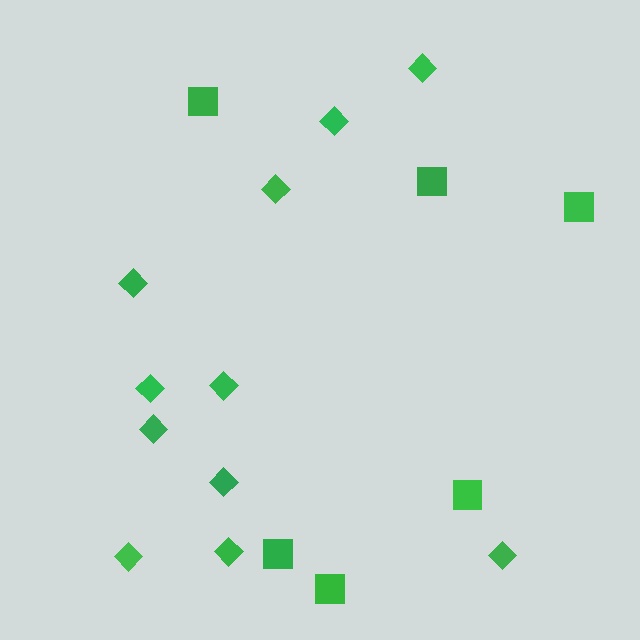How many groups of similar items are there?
There are 2 groups: one group of diamonds (11) and one group of squares (6).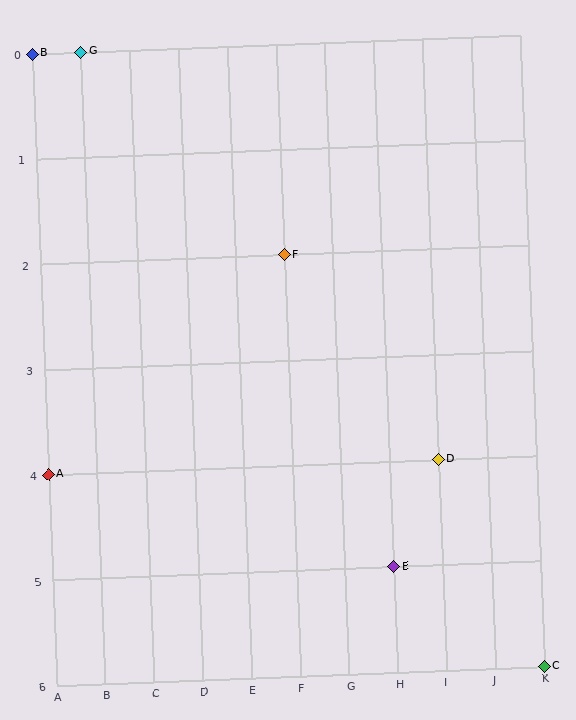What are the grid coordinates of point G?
Point G is at grid coordinates (B, 0).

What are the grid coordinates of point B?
Point B is at grid coordinates (A, 0).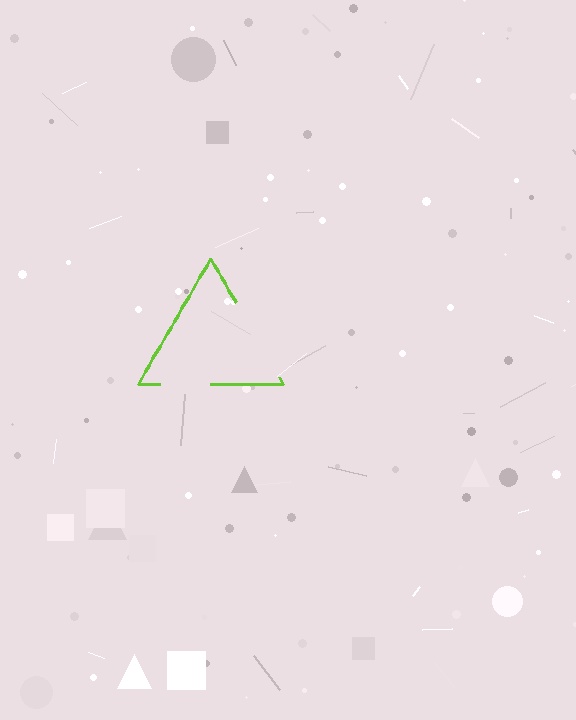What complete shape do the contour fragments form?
The contour fragments form a triangle.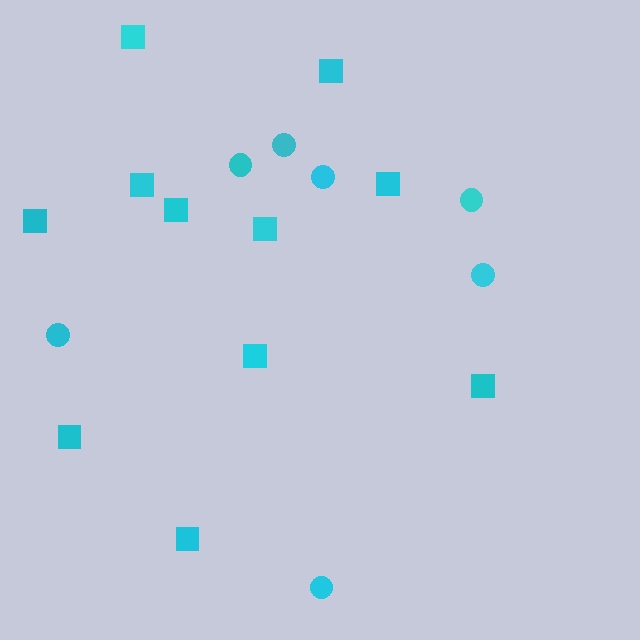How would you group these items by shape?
There are 2 groups: one group of squares (11) and one group of circles (7).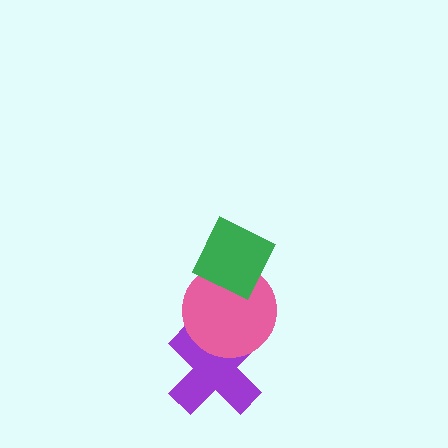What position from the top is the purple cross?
The purple cross is 3rd from the top.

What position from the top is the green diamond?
The green diamond is 1st from the top.